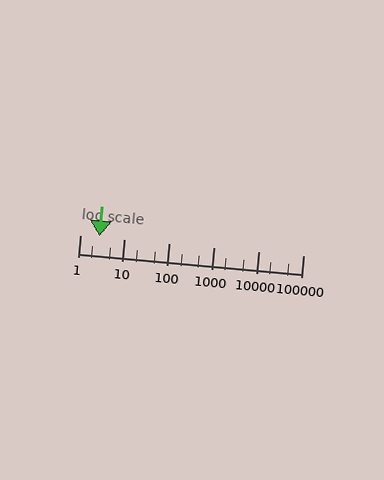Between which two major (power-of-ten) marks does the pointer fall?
The pointer is between 1 and 10.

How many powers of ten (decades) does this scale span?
The scale spans 5 decades, from 1 to 100000.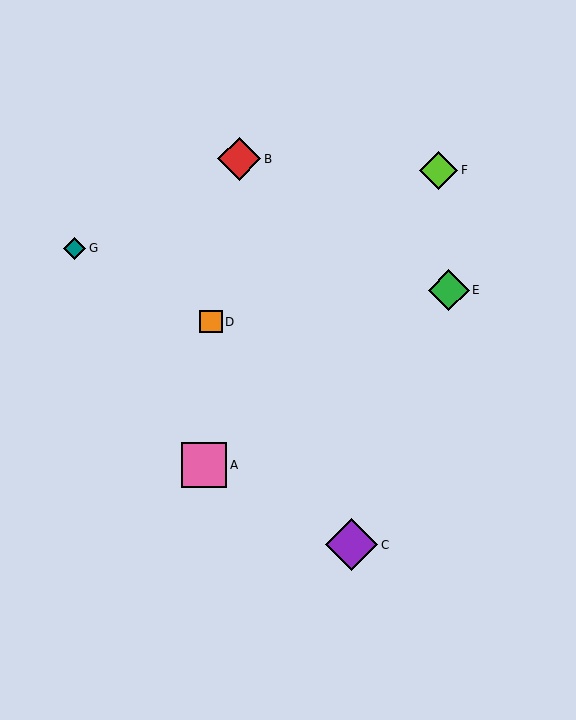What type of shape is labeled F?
Shape F is a lime diamond.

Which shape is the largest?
The purple diamond (labeled C) is the largest.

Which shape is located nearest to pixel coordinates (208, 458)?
The pink square (labeled A) at (204, 465) is nearest to that location.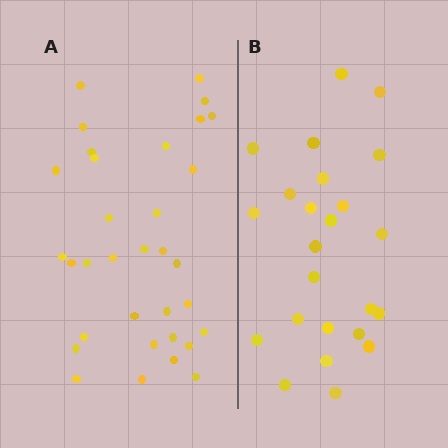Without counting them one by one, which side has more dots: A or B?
Region A (the left region) has more dots.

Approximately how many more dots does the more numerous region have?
Region A has roughly 8 or so more dots than region B.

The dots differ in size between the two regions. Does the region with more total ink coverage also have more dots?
No. Region B has more total ink coverage because its dots are larger, but region A actually contains more individual dots. Total area can be misleading — the number of items is what matters here.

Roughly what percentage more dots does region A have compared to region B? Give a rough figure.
About 40% more.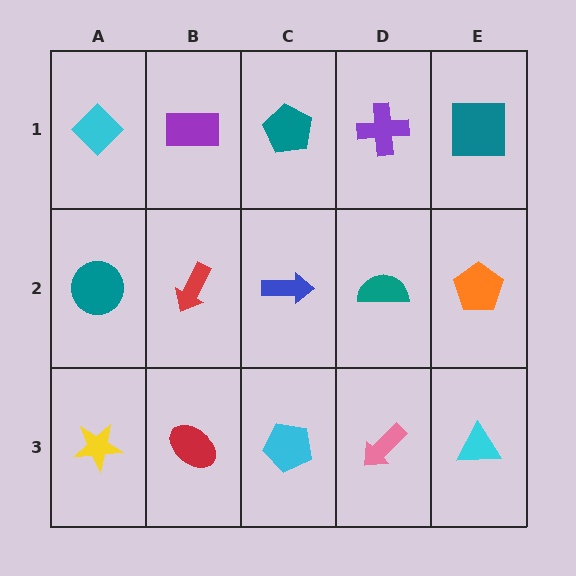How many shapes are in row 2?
5 shapes.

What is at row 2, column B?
A red arrow.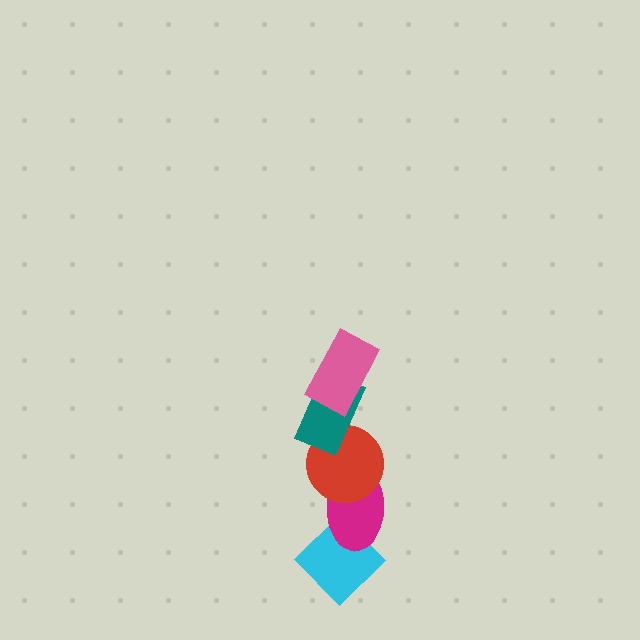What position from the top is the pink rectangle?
The pink rectangle is 1st from the top.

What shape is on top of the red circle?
The teal rectangle is on top of the red circle.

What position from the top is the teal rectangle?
The teal rectangle is 2nd from the top.